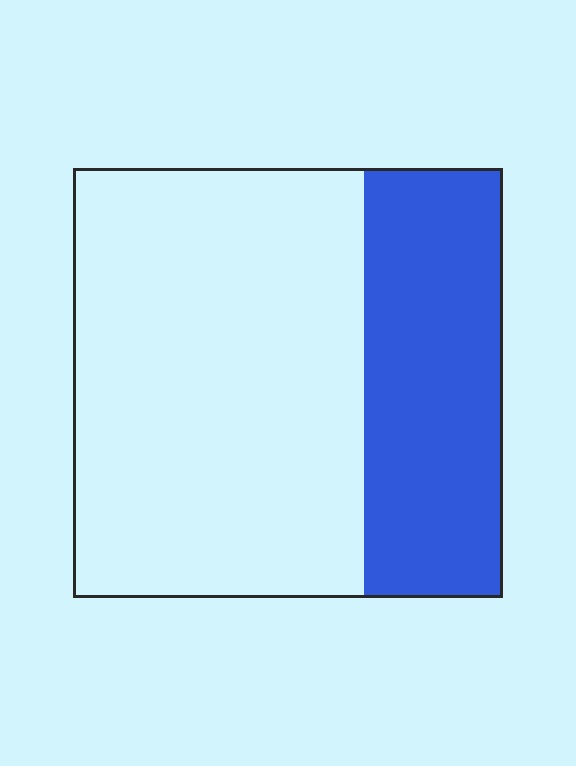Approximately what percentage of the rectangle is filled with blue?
Approximately 30%.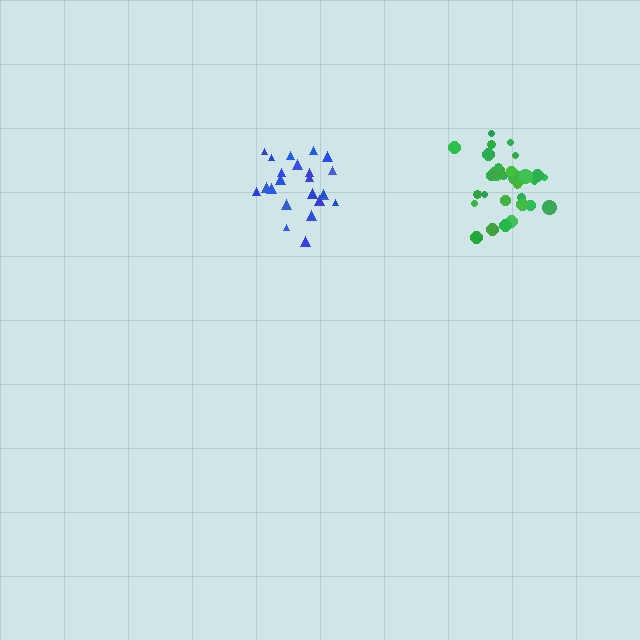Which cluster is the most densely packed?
Green.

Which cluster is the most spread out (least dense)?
Blue.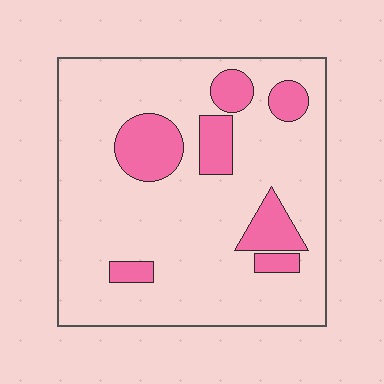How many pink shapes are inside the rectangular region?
7.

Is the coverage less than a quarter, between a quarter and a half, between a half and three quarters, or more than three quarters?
Less than a quarter.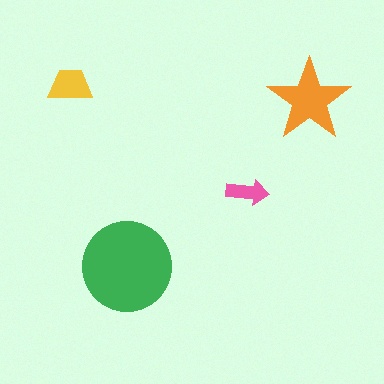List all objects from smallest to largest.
The pink arrow, the yellow trapezoid, the orange star, the green circle.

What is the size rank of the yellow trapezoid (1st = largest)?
3rd.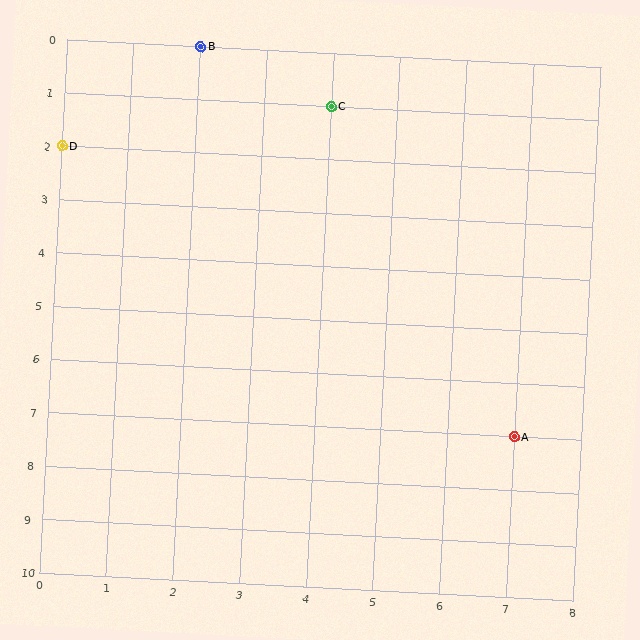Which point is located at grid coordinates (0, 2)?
Point D is at (0, 2).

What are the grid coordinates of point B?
Point B is at grid coordinates (2, 0).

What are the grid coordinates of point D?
Point D is at grid coordinates (0, 2).